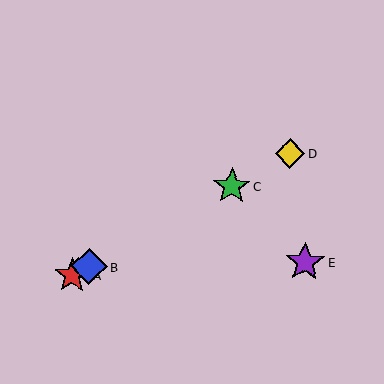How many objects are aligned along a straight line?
4 objects (A, B, C, D) are aligned along a straight line.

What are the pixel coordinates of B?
Object B is at (89, 266).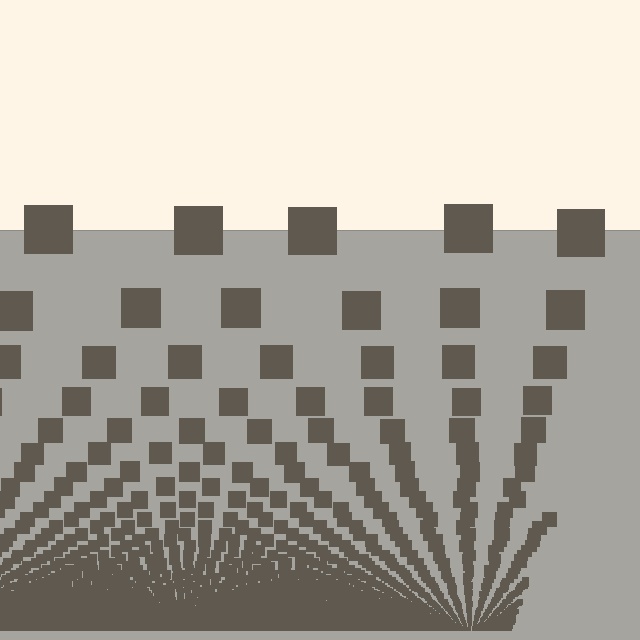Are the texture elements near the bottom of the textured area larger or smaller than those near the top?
Smaller. The gradient is inverted — elements near the bottom are smaller and denser.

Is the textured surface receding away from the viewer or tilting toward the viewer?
The surface appears to tilt toward the viewer. Texture elements get larger and sparser toward the top.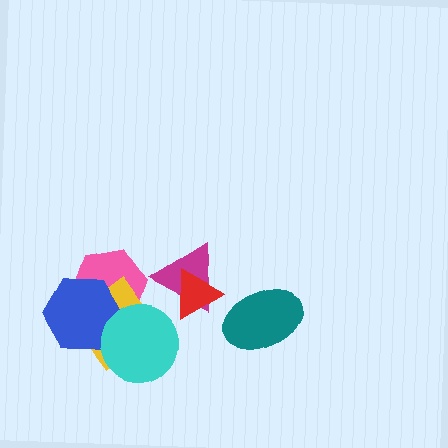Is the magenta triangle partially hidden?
Yes, it is partially covered by another shape.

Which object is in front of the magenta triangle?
The red triangle is in front of the magenta triangle.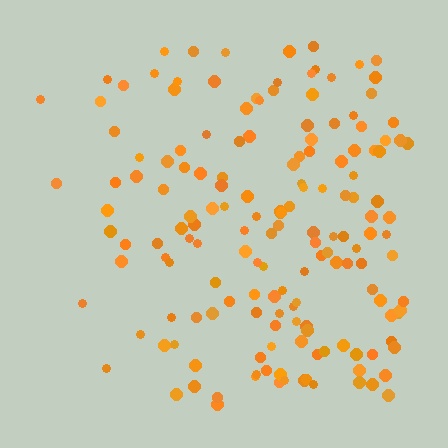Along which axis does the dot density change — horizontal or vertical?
Horizontal.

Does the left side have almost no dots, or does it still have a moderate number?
Still a moderate number, just noticeably fewer than the right.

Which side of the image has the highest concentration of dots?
The right.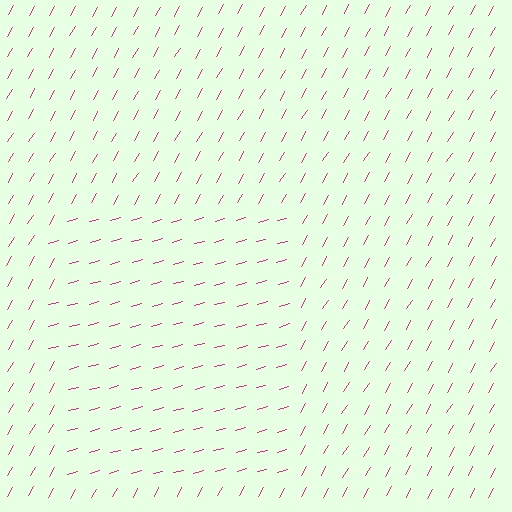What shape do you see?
I see a rectangle.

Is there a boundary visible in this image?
Yes, there is a texture boundary formed by a change in line orientation.